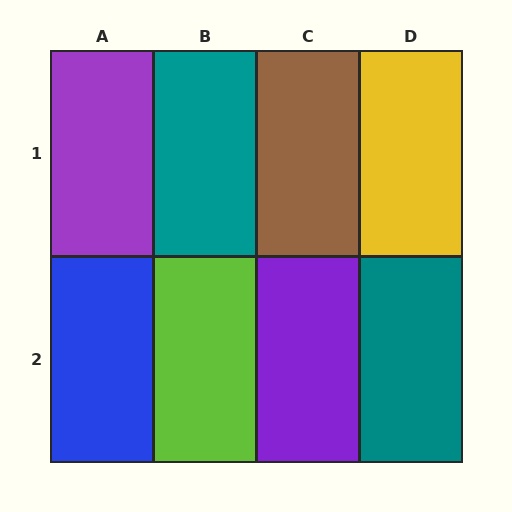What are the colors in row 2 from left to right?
Blue, lime, purple, teal.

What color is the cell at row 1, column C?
Brown.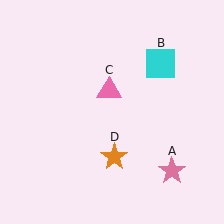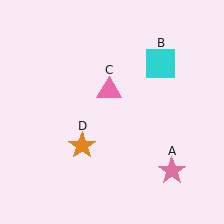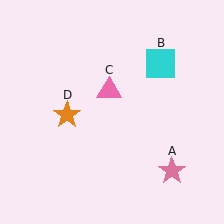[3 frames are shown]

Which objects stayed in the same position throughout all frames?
Pink star (object A) and cyan square (object B) and pink triangle (object C) remained stationary.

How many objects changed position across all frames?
1 object changed position: orange star (object D).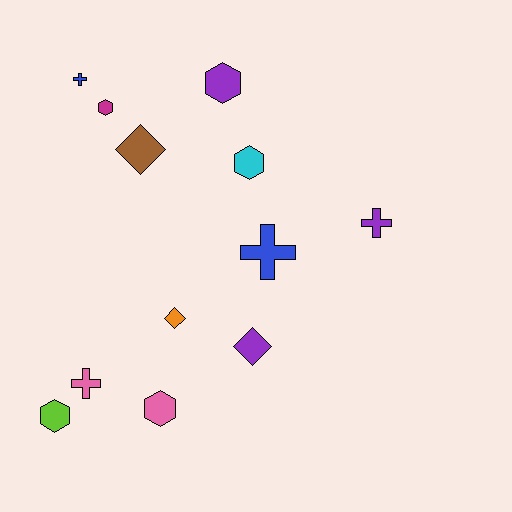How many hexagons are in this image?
There are 5 hexagons.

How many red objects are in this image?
There are no red objects.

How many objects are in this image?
There are 12 objects.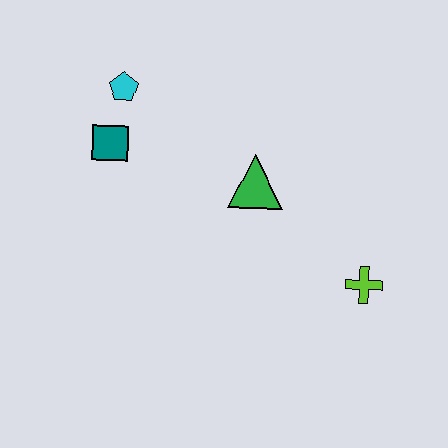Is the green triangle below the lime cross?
No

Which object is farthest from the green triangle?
The cyan pentagon is farthest from the green triangle.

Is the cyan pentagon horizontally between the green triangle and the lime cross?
No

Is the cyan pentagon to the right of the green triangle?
No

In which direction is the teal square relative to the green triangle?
The teal square is to the left of the green triangle.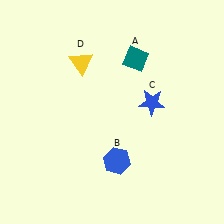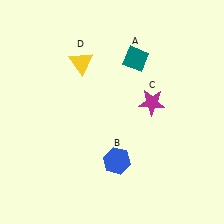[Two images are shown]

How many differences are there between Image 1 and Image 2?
There is 1 difference between the two images.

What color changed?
The star (C) changed from blue in Image 1 to magenta in Image 2.